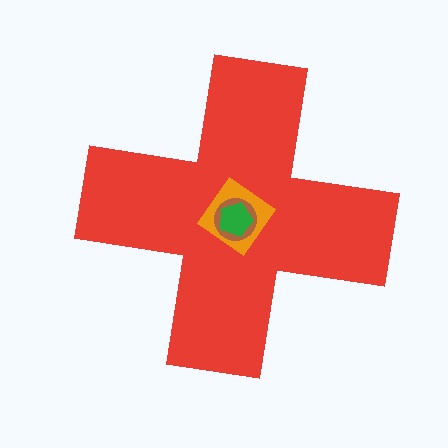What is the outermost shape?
The red cross.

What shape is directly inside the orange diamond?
The brown circle.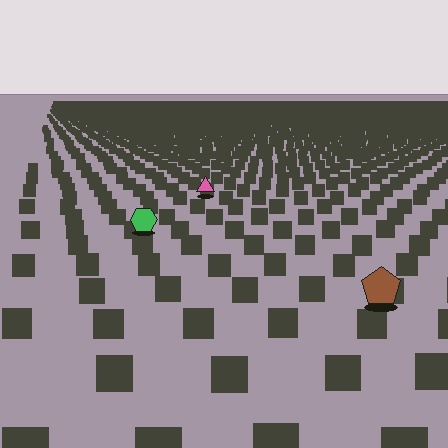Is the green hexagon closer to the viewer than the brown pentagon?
No. The brown pentagon is closer — you can tell from the texture gradient: the ground texture is coarser near it.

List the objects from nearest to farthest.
From nearest to farthest: the brown pentagon, the green hexagon, the pink triangle.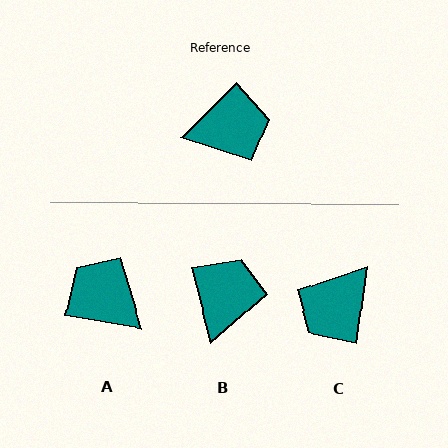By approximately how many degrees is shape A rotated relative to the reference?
Approximately 125 degrees counter-clockwise.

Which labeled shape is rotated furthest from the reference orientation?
C, about 143 degrees away.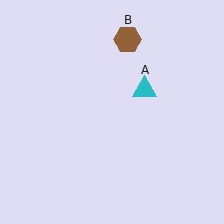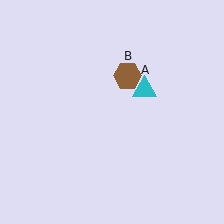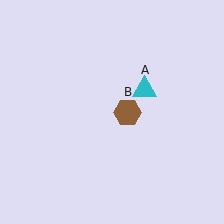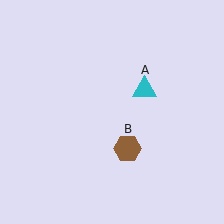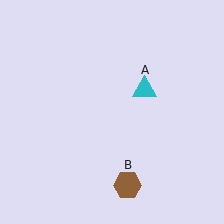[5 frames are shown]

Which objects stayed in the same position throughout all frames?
Cyan triangle (object A) remained stationary.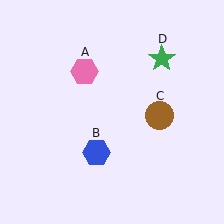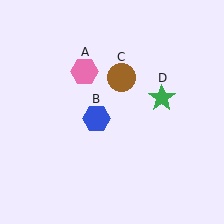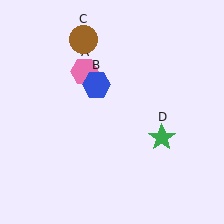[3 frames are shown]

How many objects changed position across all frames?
3 objects changed position: blue hexagon (object B), brown circle (object C), green star (object D).